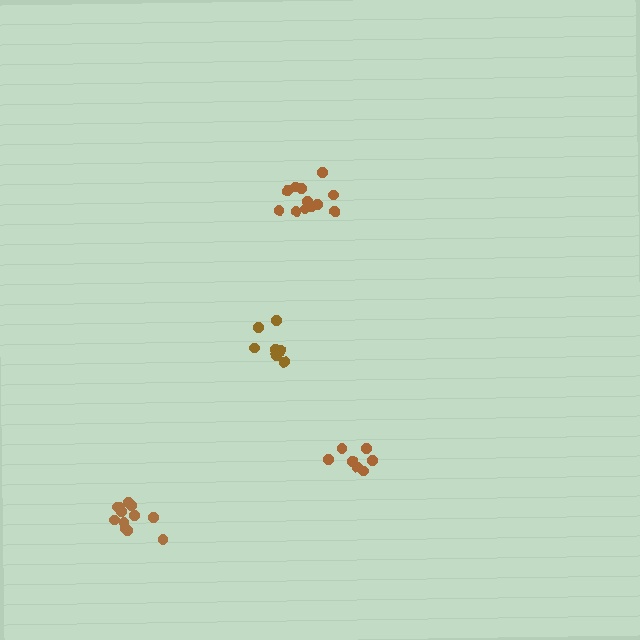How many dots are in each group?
Group 1: 7 dots, Group 2: 7 dots, Group 3: 12 dots, Group 4: 12 dots (38 total).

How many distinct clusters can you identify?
There are 4 distinct clusters.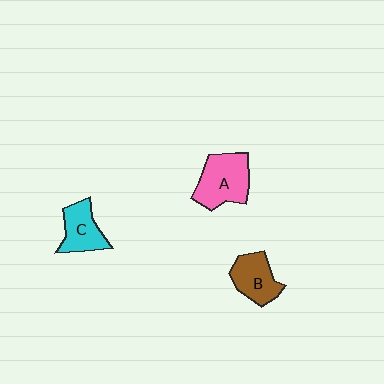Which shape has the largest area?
Shape A (pink).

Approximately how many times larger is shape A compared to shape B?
Approximately 1.3 times.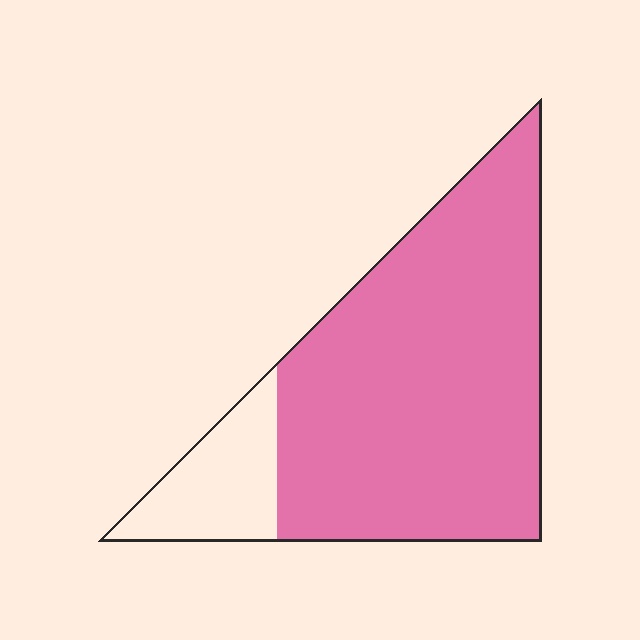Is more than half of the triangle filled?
Yes.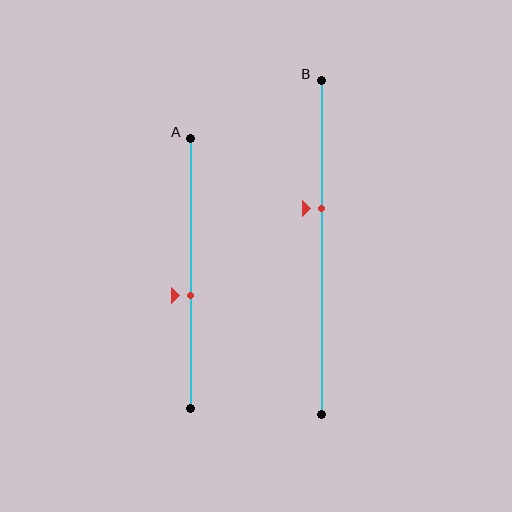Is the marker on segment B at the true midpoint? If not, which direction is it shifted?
No, the marker on segment B is shifted upward by about 12% of the segment length.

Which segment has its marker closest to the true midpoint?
Segment A has its marker closest to the true midpoint.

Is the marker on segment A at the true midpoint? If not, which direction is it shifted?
No, the marker on segment A is shifted downward by about 8% of the segment length.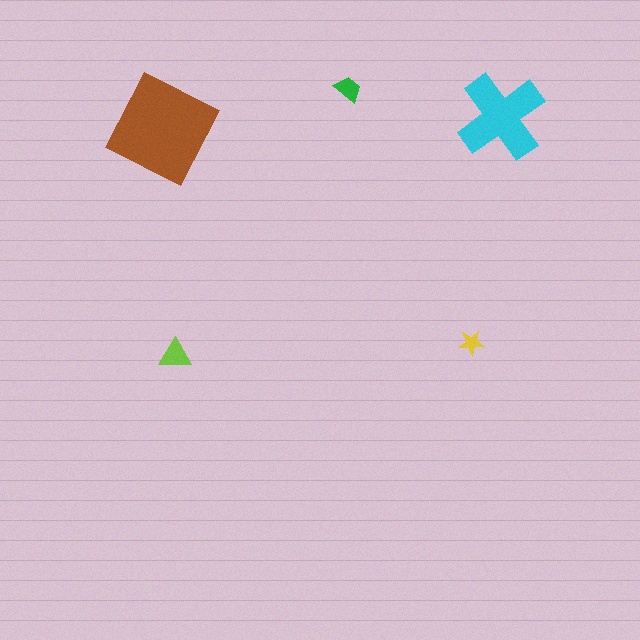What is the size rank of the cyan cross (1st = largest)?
2nd.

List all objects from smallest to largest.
The yellow star, the green trapezoid, the lime triangle, the cyan cross, the brown square.